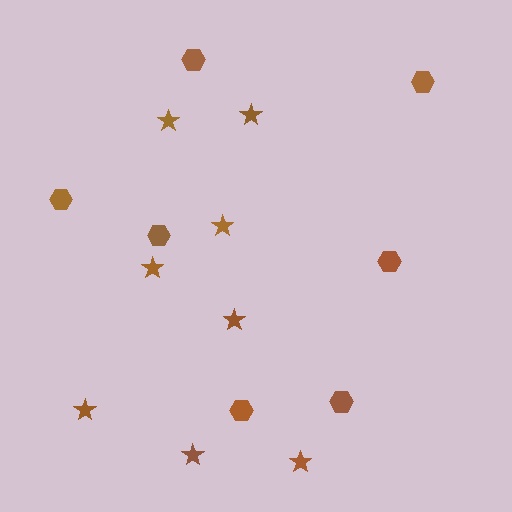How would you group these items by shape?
There are 2 groups: one group of stars (8) and one group of hexagons (7).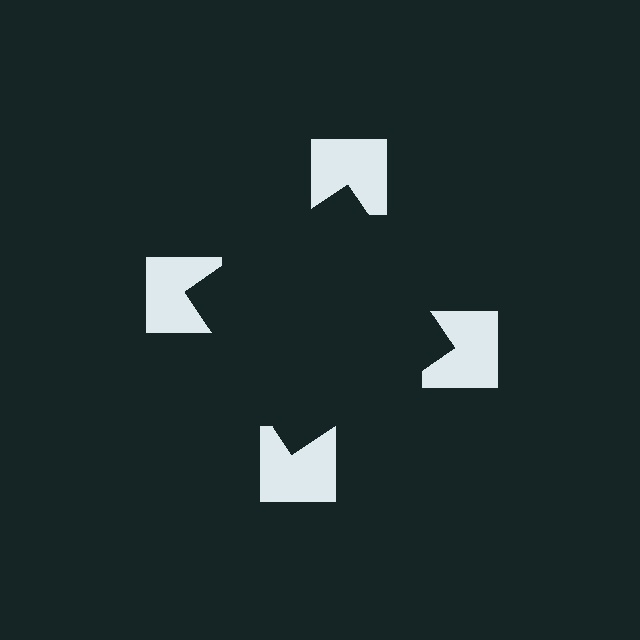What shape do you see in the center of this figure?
An illusory square — its edges are inferred from the aligned wedge cuts in the notched squares, not physically drawn.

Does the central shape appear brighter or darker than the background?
It typically appears slightly darker than the background, even though no actual brightness change is drawn.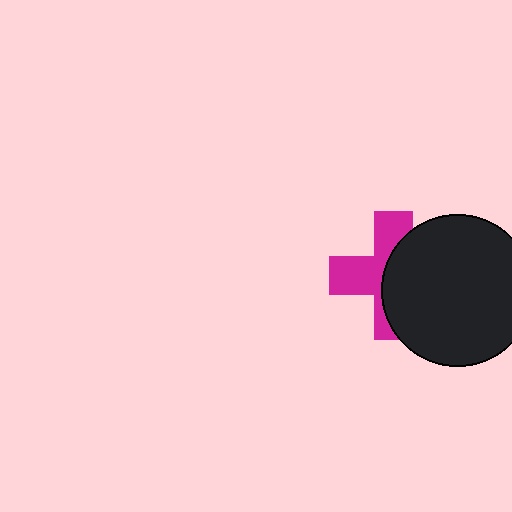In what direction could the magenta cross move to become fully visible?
The magenta cross could move left. That would shift it out from behind the black circle entirely.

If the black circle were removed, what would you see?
You would see the complete magenta cross.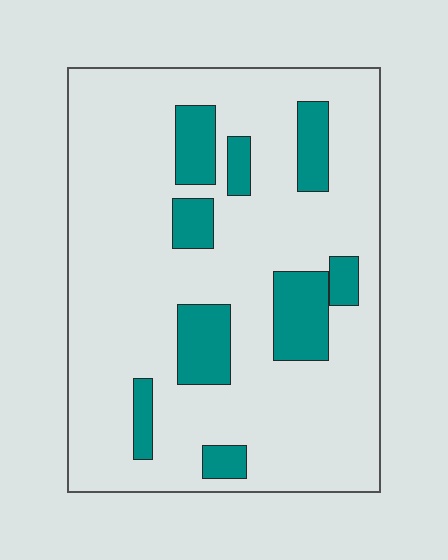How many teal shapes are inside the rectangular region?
9.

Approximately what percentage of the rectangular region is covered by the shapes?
Approximately 20%.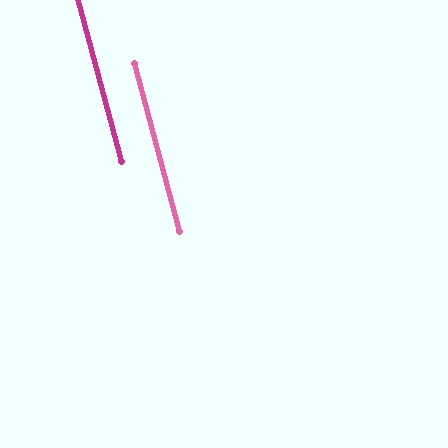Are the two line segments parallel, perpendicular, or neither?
Parallel — their directions differ by only 0.2°.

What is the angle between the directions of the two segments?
Approximately 0 degrees.